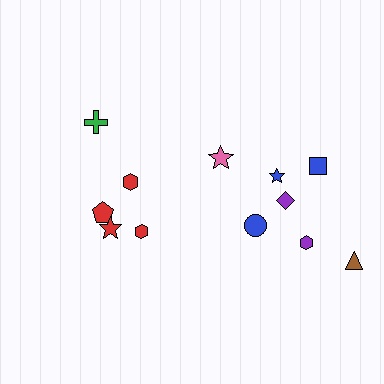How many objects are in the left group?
There are 5 objects.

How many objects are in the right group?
There are 7 objects.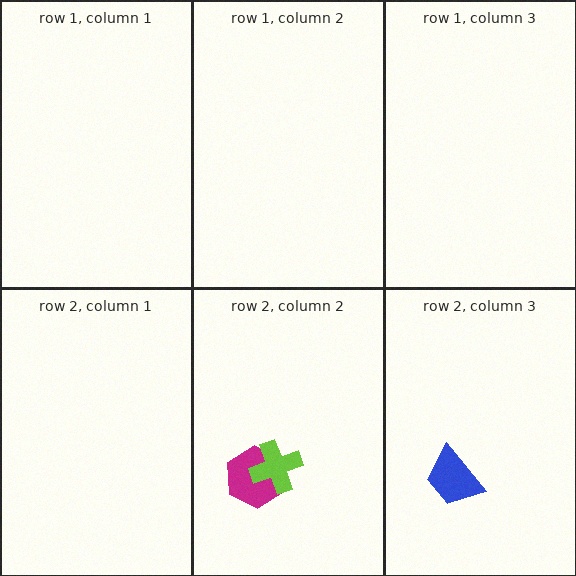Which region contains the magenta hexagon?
The row 2, column 2 region.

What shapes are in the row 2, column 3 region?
The blue trapezoid.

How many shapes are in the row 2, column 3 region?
1.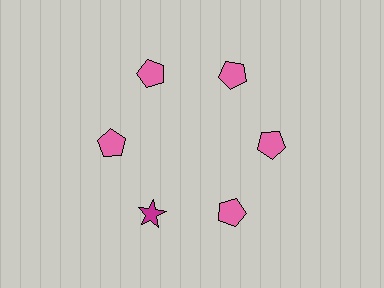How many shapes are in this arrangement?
There are 6 shapes arranged in a ring pattern.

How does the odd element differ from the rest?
It differs in both color (magenta instead of pink) and shape (star instead of pentagon).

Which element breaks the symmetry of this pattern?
The magenta star at roughly the 7 o'clock position breaks the symmetry. All other shapes are pink pentagons.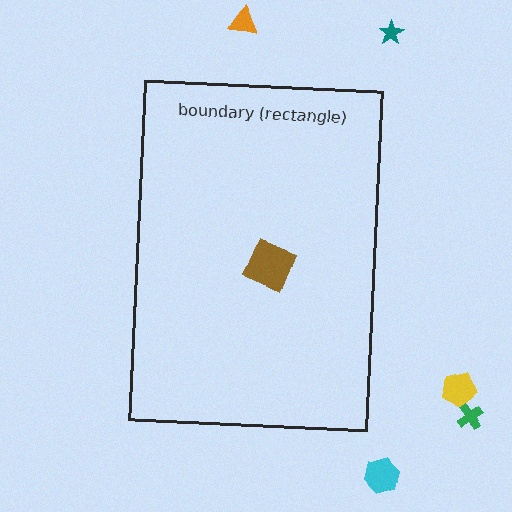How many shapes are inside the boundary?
1 inside, 5 outside.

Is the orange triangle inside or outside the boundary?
Outside.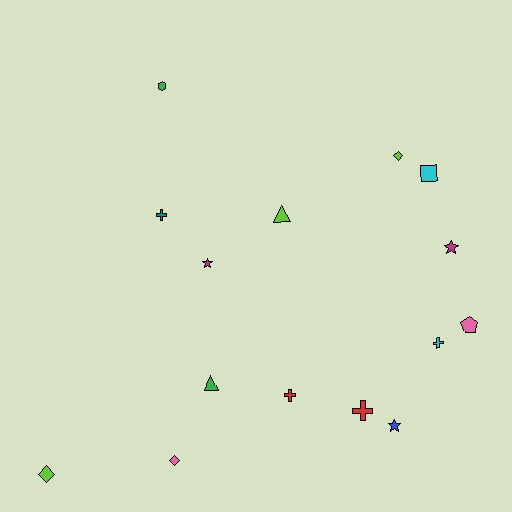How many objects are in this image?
There are 15 objects.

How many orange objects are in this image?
There are no orange objects.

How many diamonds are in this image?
There are 3 diamonds.